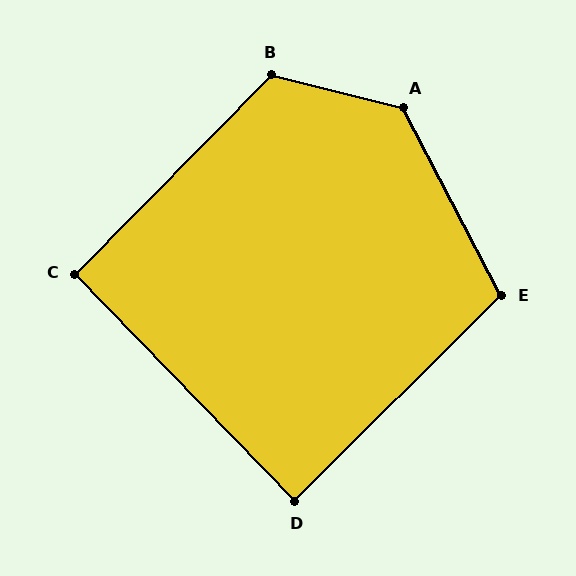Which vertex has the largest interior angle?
A, at approximately 132 degrees.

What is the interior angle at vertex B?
Approximately 121 degrees (obtuse).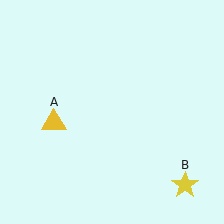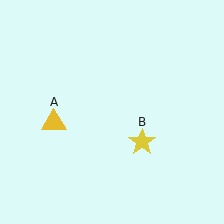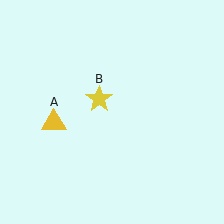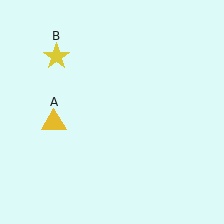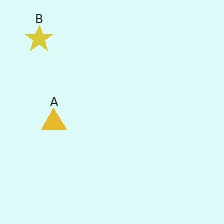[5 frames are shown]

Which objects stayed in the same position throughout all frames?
Yellow triangle (object A) remained stationary.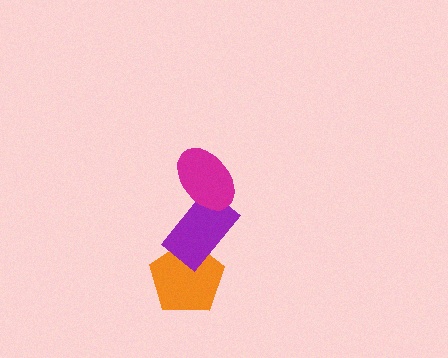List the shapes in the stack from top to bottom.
From top to bottom: the magenta ellipse, the purple rectangle, the orange pentagon.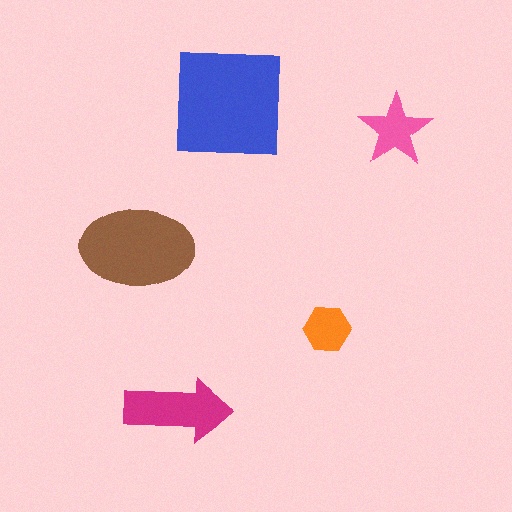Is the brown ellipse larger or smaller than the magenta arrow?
Larger.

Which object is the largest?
The blue square.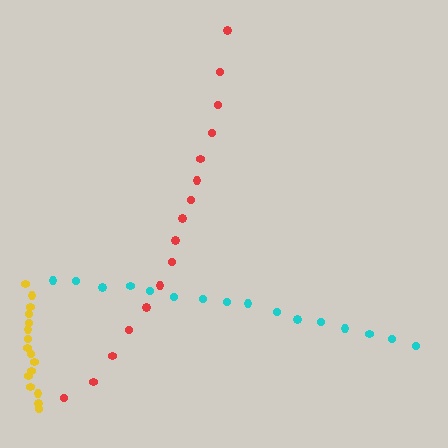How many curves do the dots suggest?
There are 3 distinct paths.